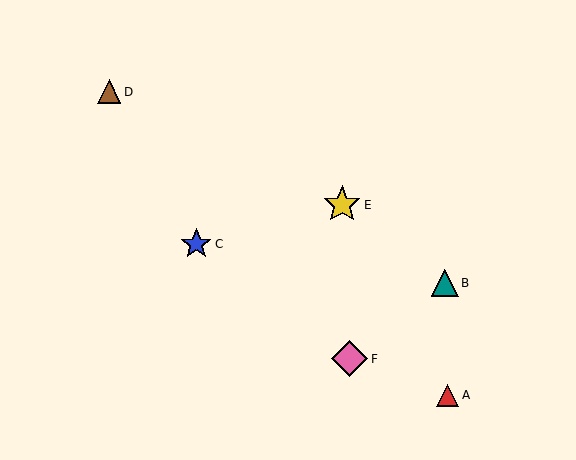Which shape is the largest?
The yellow star (labeled E) is the largest.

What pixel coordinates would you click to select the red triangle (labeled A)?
Click at (448, 395) to select the red triangle A.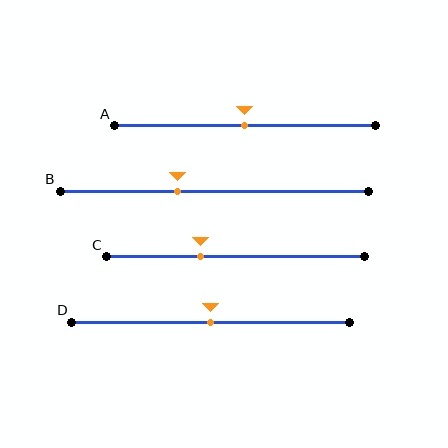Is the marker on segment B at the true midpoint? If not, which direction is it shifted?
No, the marker on segment B is shifted to the left by about 12% of the segment length.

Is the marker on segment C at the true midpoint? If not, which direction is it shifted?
No, the marker on segment C is shifted to the left by about 14% of the segment length.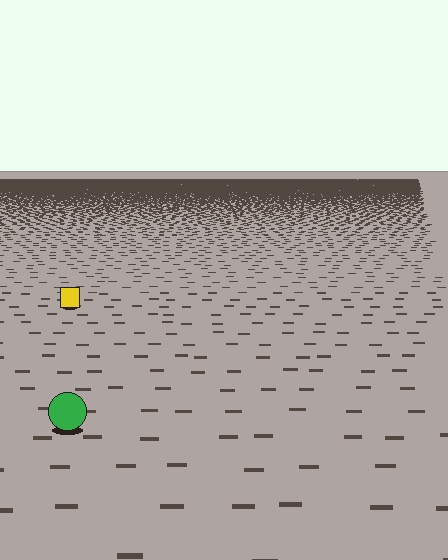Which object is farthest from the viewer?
The yellow square is farthest from the viewer. It appears smaller and the ground texture around it is denser.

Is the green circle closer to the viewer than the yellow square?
Yes. The green circle is closer — you can tell from the texture gradient: the ground texture is coarser near it.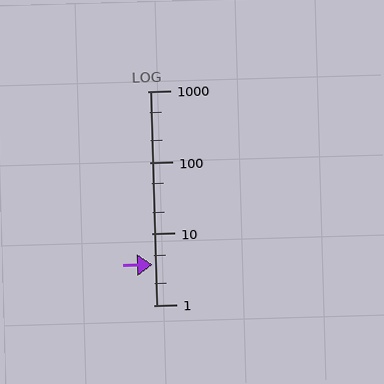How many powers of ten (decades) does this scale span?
The scale spans 3 decades, from 1 to 1000.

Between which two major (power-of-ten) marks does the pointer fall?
The pointer is between 1 and 10.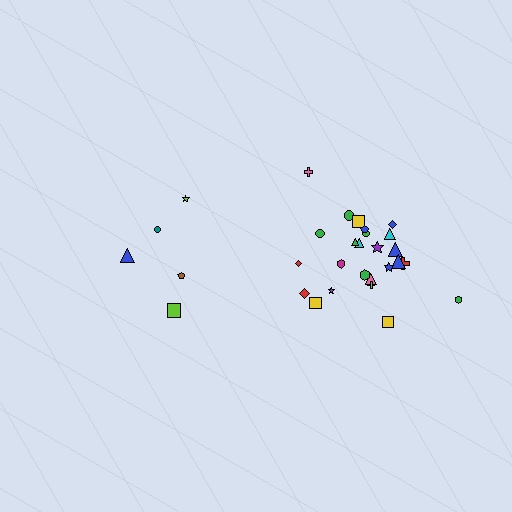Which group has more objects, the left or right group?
The right group.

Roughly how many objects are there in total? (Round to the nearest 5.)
Roughly 30 objects in total.